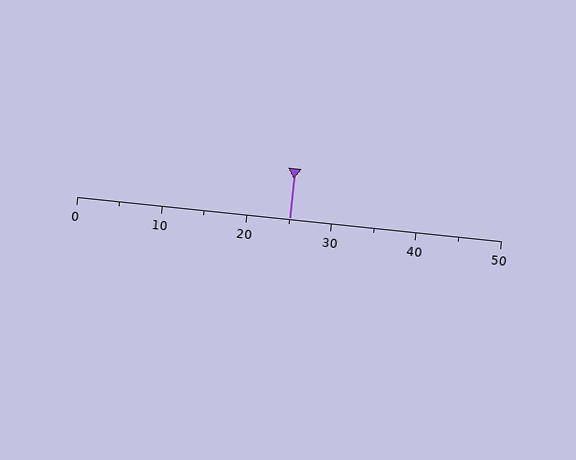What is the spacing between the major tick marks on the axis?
The major ticks are spaced 10 apart.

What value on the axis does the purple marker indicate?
The marker indicates approximately 25.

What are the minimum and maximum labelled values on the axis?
The axis runs from 0 to 50.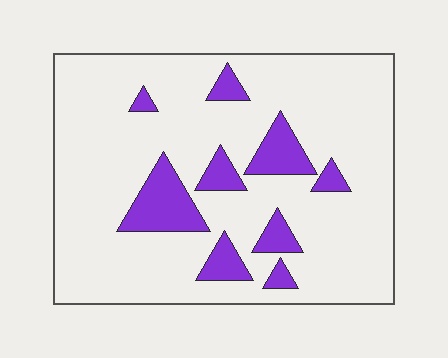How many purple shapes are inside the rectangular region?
9.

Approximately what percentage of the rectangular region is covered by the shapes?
Approximately 15%.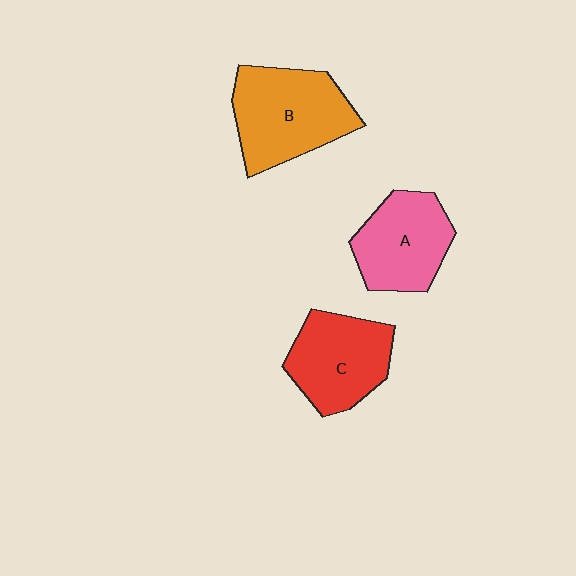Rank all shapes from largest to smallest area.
From largest to smallest: B (orange), C (red), A (pink).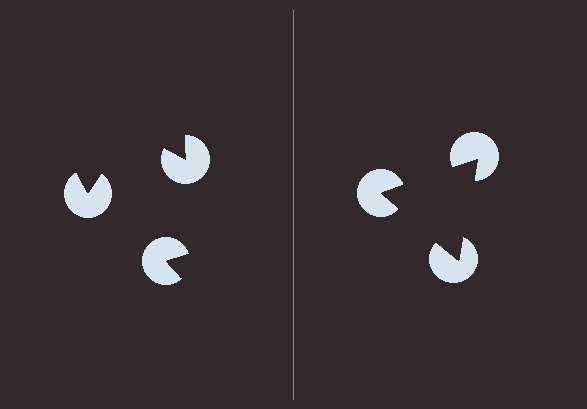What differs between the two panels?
The pac-man discs are positioned identically on both sides; only the wedge orientations differ. On the right they align to a triangle; on the left they are misaligned.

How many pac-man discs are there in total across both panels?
6 — 3 on each side.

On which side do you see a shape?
An illusory triangle appears on the right side. On the left side the wedge cuts are rotated, so no coherent shape forms.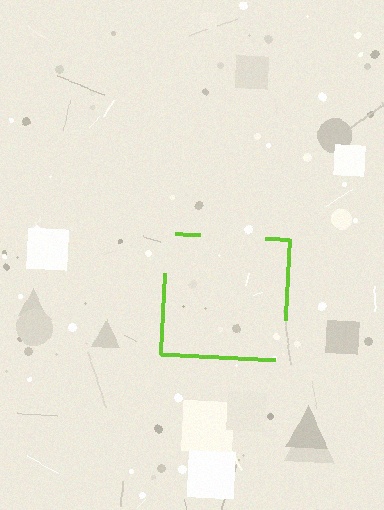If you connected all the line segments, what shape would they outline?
They would outline a square.